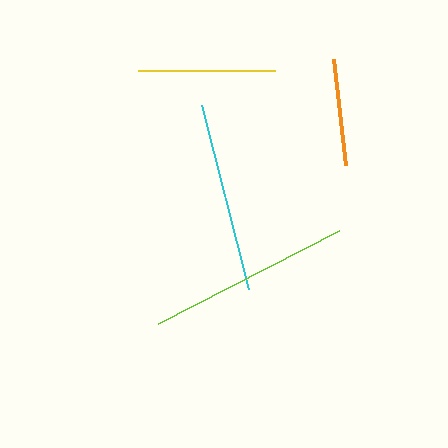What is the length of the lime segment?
The lime segment is approximately 204 pixels long.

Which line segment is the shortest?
The orange line is the shortest at approximately 107 pixels.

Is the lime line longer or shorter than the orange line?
The lime line is longer than the orange line.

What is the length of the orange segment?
The orange segment is approximately 107 pixels long.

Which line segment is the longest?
The lime line is the longest at approximately 204 pixels.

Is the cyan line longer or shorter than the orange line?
The cyan line is longer than the orange line.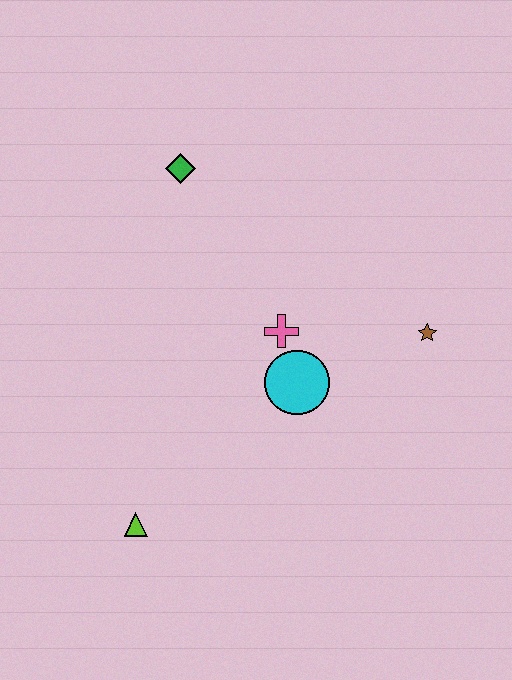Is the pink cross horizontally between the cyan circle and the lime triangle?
Yes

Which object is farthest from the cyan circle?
The green diamond is farthest from the cyan circle.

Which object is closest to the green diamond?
The pink cross is closest to the green diamond.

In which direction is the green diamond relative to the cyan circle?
The green diamond is above the cyan circle.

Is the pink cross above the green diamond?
No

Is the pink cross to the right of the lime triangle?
Yes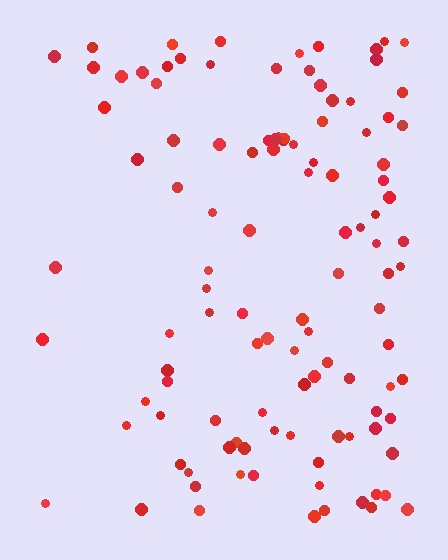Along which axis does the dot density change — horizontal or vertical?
Horizontal.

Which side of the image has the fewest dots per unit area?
The left.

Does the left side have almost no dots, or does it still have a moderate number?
Still a moderate number, just noticeably fewer than the right.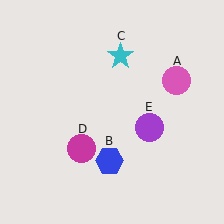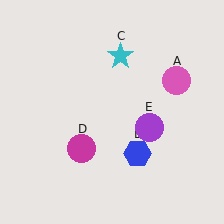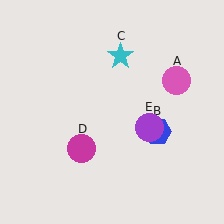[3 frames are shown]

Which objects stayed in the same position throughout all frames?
Pink circle (object A) and cyan star (object C) and magenta circle (object D) and purple circle (object E) remained stationary.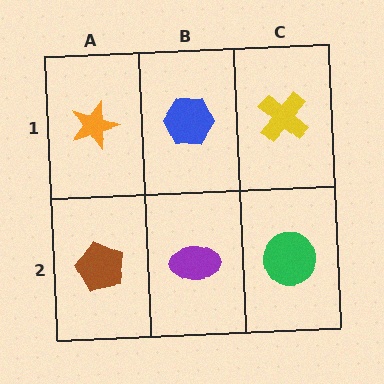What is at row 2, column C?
A green circle.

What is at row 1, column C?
A yellow cross.